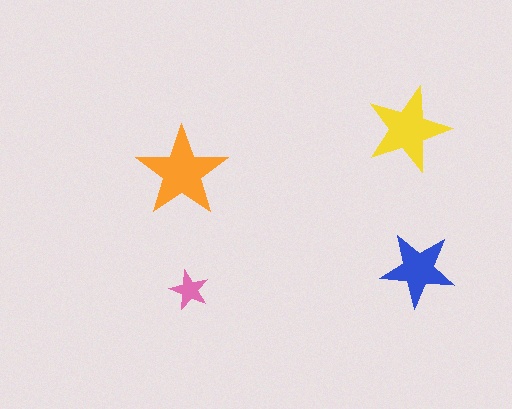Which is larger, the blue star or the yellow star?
The yellow one.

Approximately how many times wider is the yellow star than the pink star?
About 2 times wider.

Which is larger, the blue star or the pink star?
The blue one.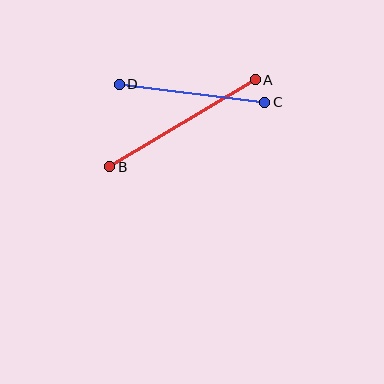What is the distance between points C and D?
The distance is approximately 146 pixels.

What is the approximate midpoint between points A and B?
The midpoint is at approximately (182, 123) pixels.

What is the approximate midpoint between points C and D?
The midpoint is at approximately (192, 93) pixels.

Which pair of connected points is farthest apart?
Points A and B are farthest apart.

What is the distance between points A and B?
The distance is approximately 169 pixels.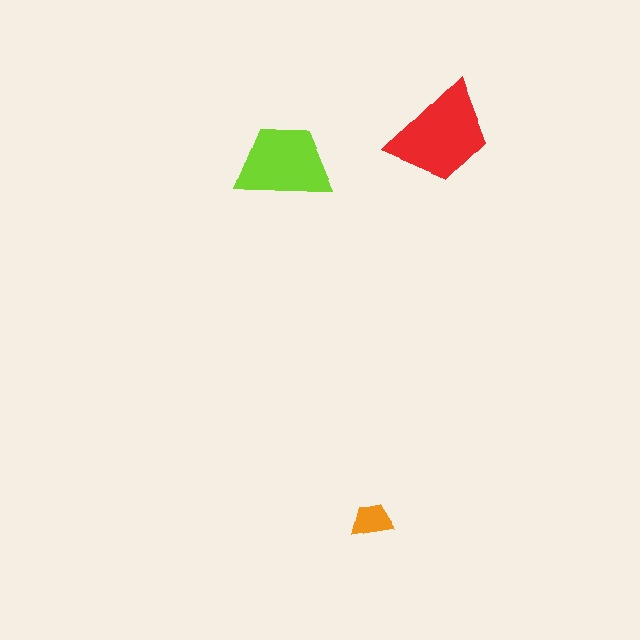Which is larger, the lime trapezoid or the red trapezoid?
The red one.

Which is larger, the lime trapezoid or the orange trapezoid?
The lime one.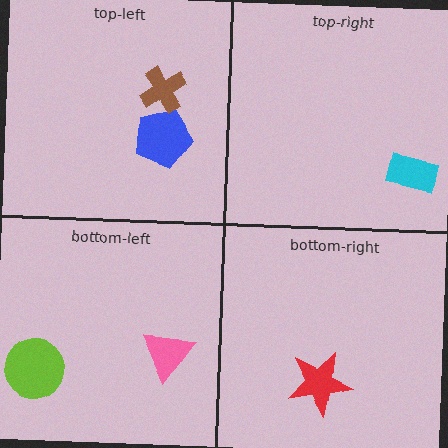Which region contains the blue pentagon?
The top-left region.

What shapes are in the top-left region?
The blue pentagon, the brown cross.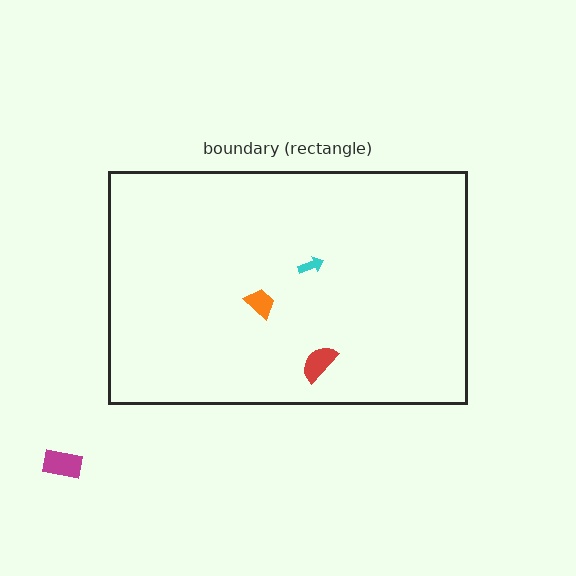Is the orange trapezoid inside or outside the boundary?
Inside.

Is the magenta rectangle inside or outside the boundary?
Outside.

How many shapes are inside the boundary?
3 inside, 1 outside.